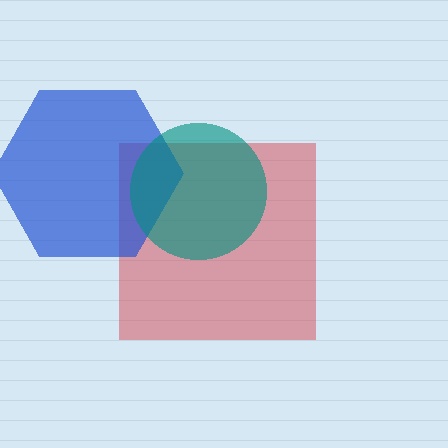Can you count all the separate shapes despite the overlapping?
Yes, there are 3 separate shapes.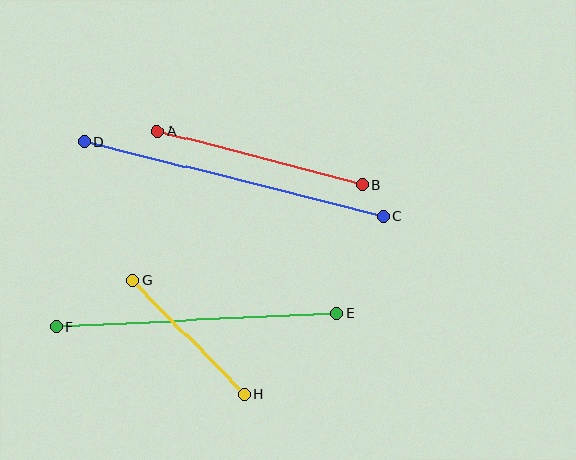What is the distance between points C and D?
The distance is approximately 309 pixels.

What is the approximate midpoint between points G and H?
The midpoint is at approximately (189, 337) pixels.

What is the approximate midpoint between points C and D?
The midpoint is at approximately (234, 179) pixels.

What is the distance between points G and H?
The distance is approximately 159 pixels.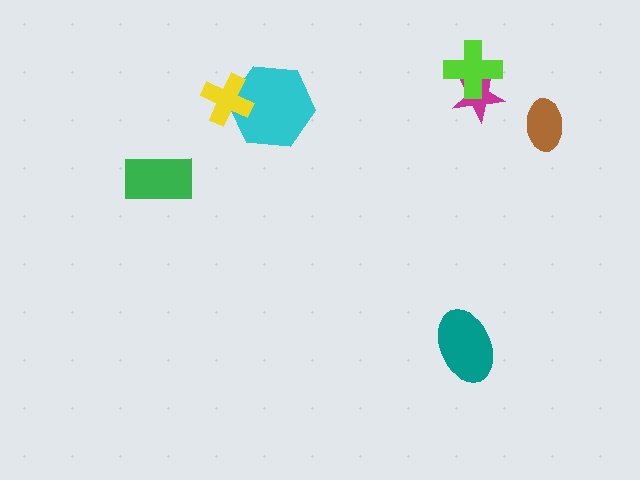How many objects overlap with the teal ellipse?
0 objects overlap with the teal ellipse.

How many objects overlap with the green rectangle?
0 objects overlap with the green rectangle.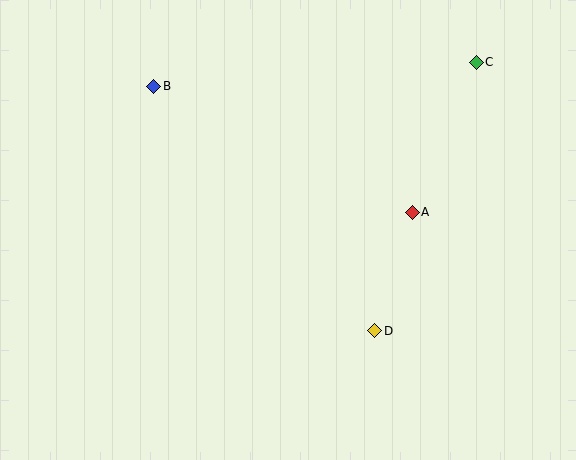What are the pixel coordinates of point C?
Point C is at (476, 62).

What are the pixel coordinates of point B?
Point B is at (154, 87).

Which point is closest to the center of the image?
Point A at (412, 212) is closest to the center.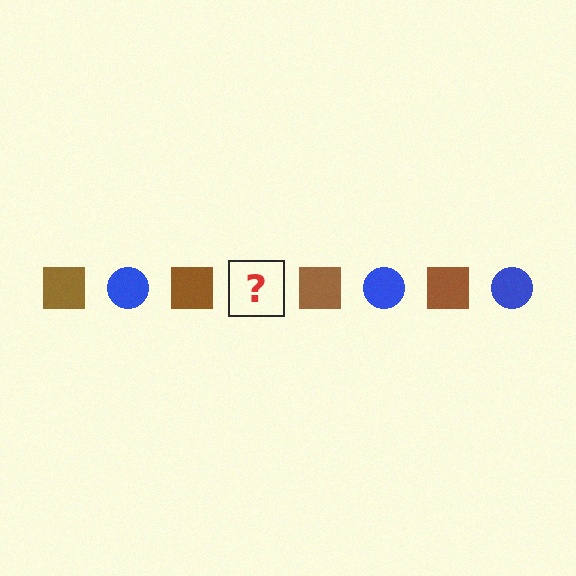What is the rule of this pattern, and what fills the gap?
The rule is that the pattern alternates between brown square and blue circle. The gap should be filled with a blue circle.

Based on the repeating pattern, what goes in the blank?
The blank should be a blue circle.